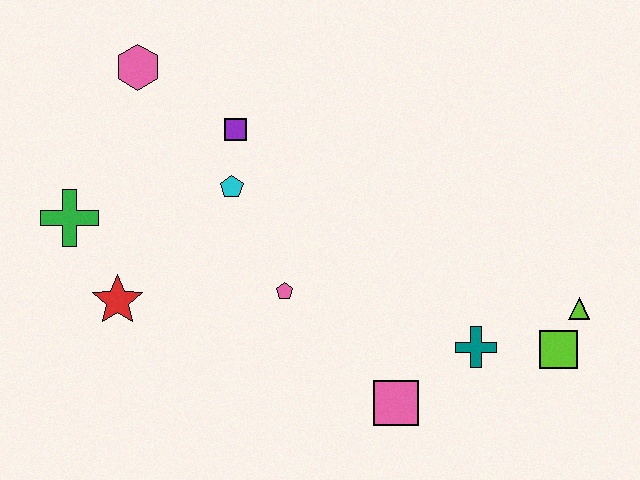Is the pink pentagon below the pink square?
No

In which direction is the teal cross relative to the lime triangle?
The teal cross is to the left of the lime triangle.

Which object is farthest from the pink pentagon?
The lime triangle is farthest from the pink pentagon.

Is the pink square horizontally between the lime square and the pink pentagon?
Yes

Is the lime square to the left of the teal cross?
No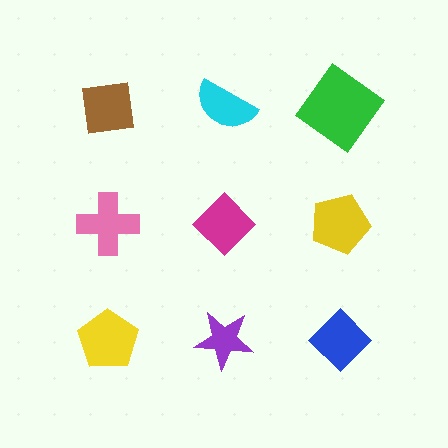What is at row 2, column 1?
A pink cross.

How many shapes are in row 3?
3 shapes.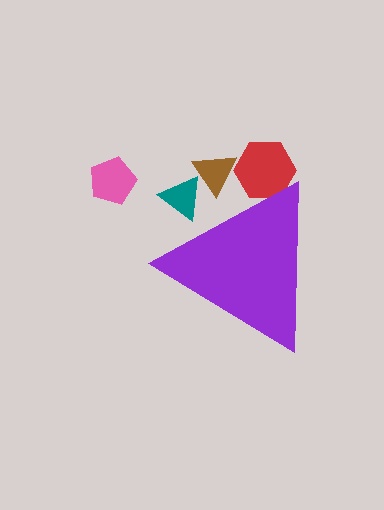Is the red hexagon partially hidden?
Yes, the red hexagon is partially hidden behind the purple triangle.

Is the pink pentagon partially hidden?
No, the pink pentagon is fully visible.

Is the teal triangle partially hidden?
Yes, the teal triangle is partially hidden behind the purple triangle.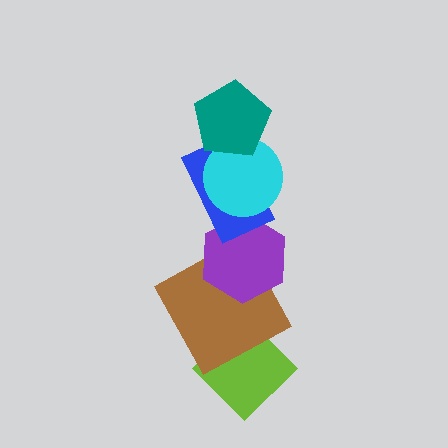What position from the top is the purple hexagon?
The purple hexagon is 4th from the top.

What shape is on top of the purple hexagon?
The blue rectangle is on top of the purple hexagon.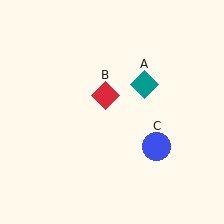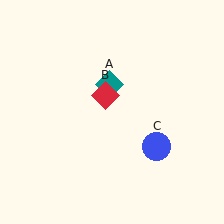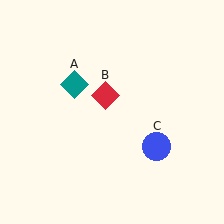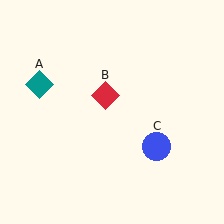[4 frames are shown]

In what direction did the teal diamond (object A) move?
The teal diamond (object A) moved left.